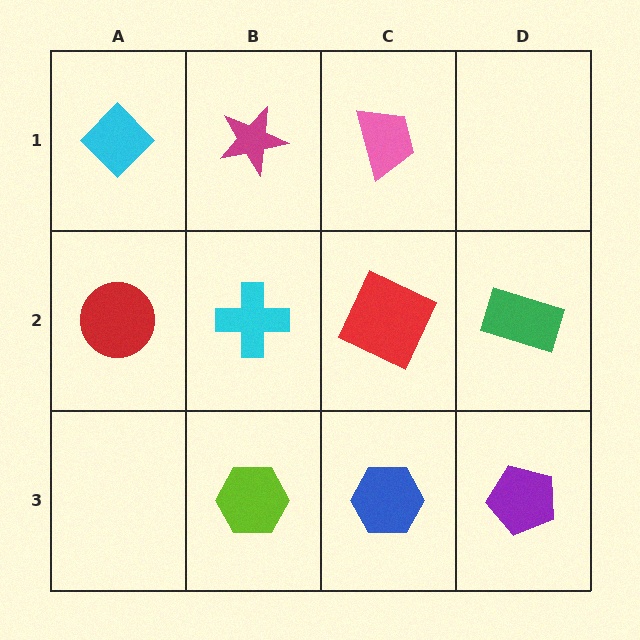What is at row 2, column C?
A red square.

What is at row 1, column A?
A cyan diamond.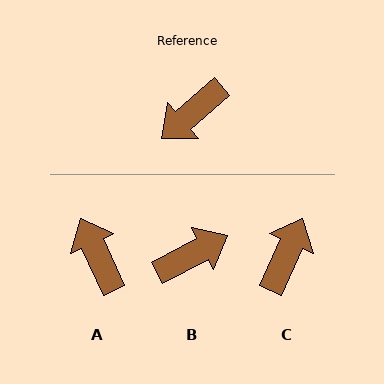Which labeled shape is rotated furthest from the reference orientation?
B, about 167 degrees away.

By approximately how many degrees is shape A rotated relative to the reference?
Approximately 106 degrees clockwise.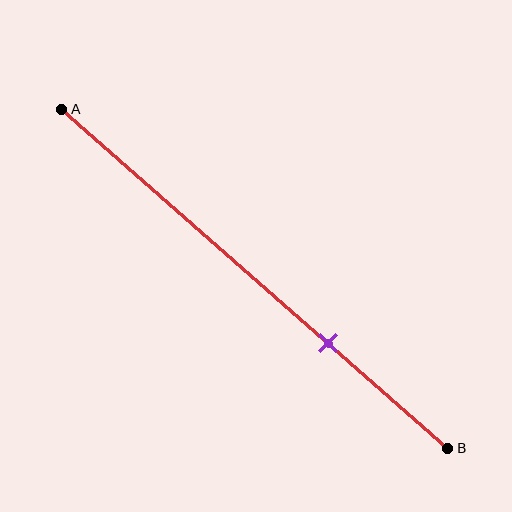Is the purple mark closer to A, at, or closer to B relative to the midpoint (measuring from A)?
The purple mark is closer to point B than the midpoint of segment AB.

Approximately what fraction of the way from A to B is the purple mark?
The purple mark is approximately 70% of the way from A to B.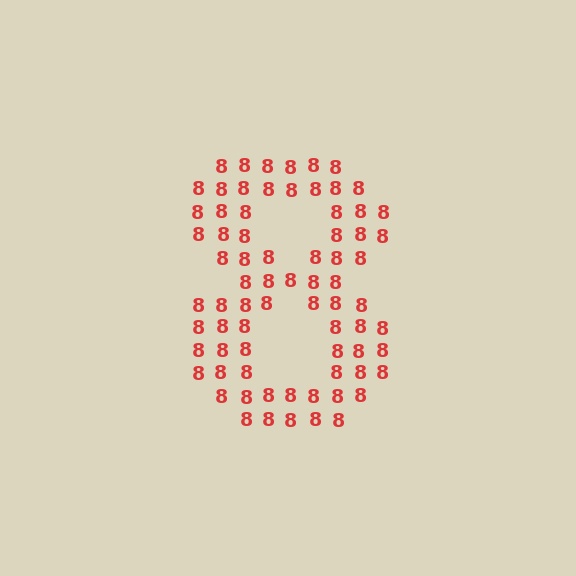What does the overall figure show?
The overall figure shows the digit 8.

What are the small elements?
The small elements are digit 8's.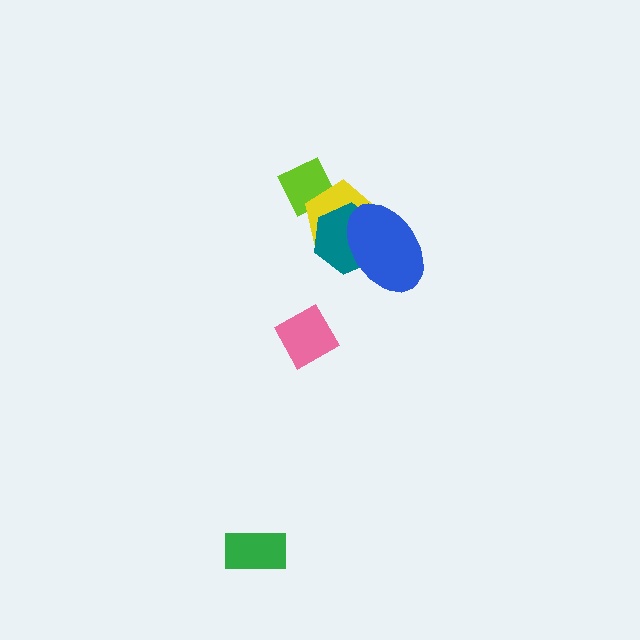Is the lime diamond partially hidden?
Yes, it is partially covered by another shape.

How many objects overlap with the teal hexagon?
2 objects overlap with the teal hexagon.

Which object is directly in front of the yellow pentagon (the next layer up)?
The teal hexagon is directly in front of the yellow pentagon.